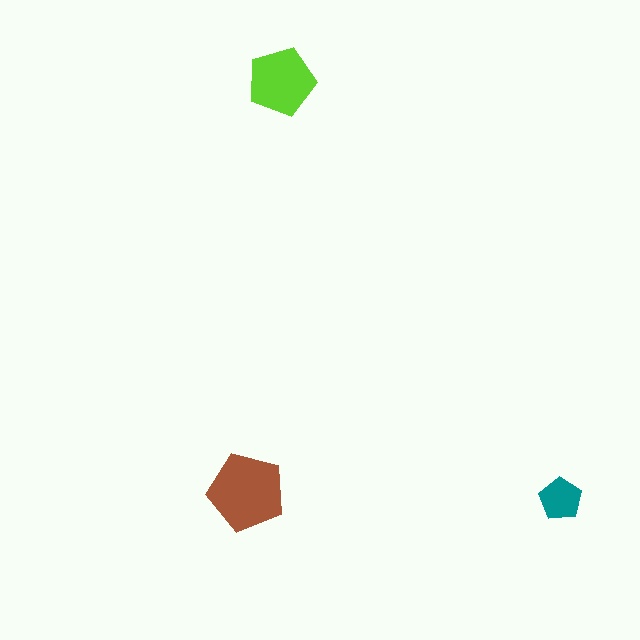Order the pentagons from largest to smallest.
the brown one, the lime one, the teal one.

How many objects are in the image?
There are 3 objects in the image.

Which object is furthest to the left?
The brown pentagon is leftmost.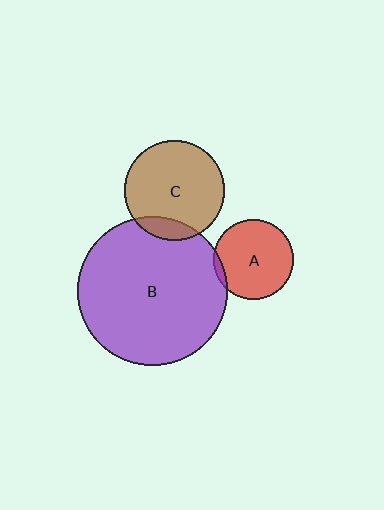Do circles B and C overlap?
Yes.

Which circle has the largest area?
Circle B (purple).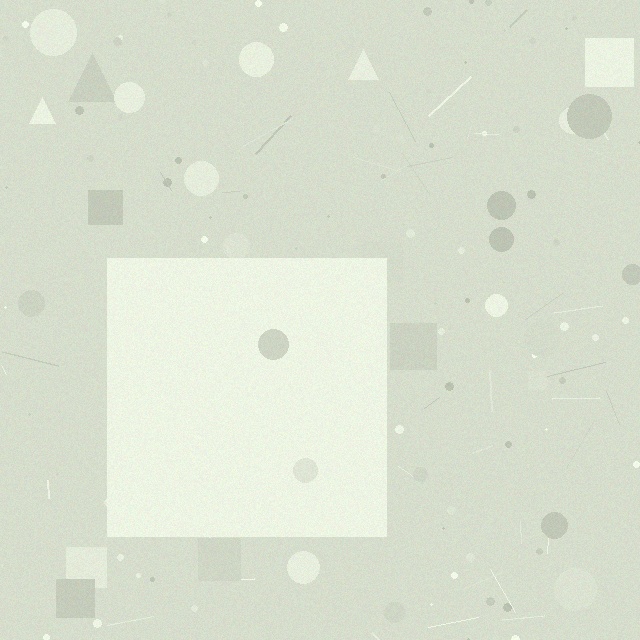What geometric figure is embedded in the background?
A square is embedded in the background.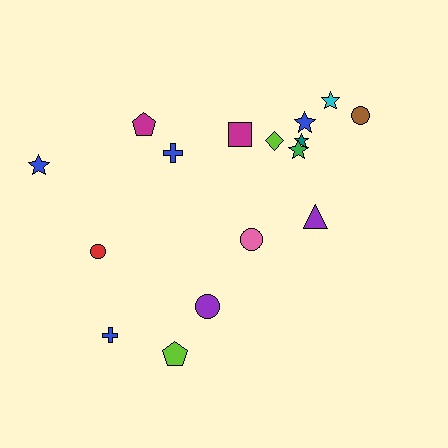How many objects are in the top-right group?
There are 8 objects.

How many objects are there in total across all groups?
There are 16 objects.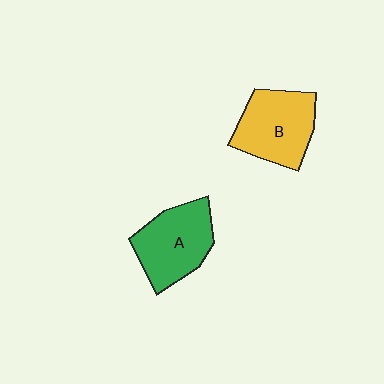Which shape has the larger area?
Shape B (yellow).